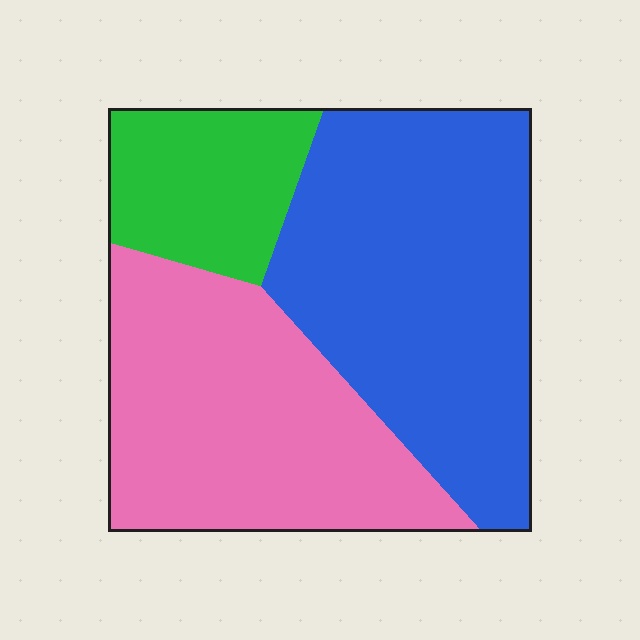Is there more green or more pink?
Pink.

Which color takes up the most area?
Blue, at roughly 45%.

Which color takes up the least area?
Green, at roughly 15%.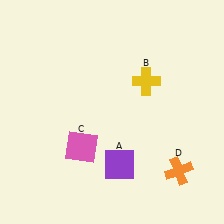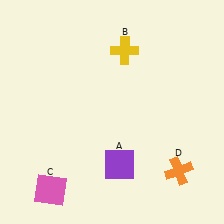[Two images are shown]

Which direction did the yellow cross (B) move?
The yellow cross (B) moved up.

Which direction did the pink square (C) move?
The pink square (C) moved down.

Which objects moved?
The objects that moved are: the yellow cross (B), the pink square (C).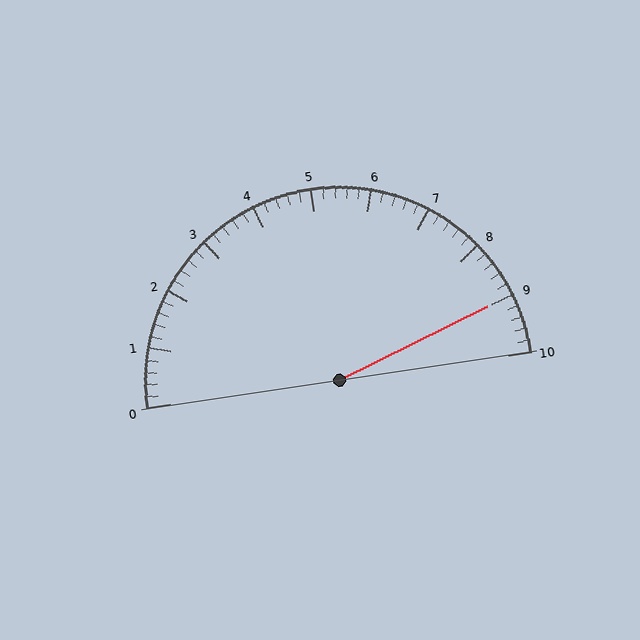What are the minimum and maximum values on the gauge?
The gauge ranges from 0 to 10.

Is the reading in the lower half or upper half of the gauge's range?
The reading is in the upper half of the range (0 to 10).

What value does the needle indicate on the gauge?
The needle indicates approximately 9.0.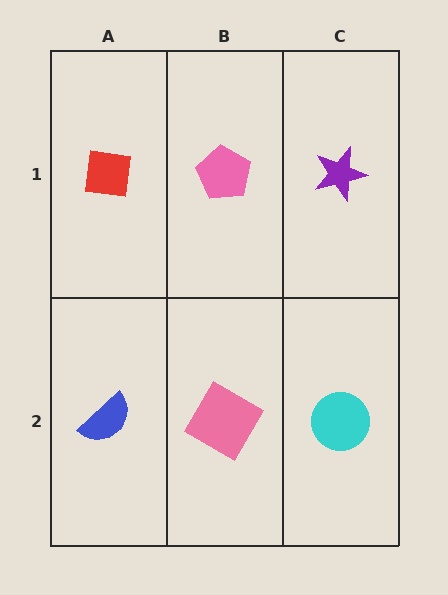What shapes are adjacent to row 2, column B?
A pink pentagon (row 1, column B), a blue semicircle (row 2, column A), a cyan circle (row 2, column C).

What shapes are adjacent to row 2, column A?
A red square (row 1, column A), a pink diamond (row 2, column B).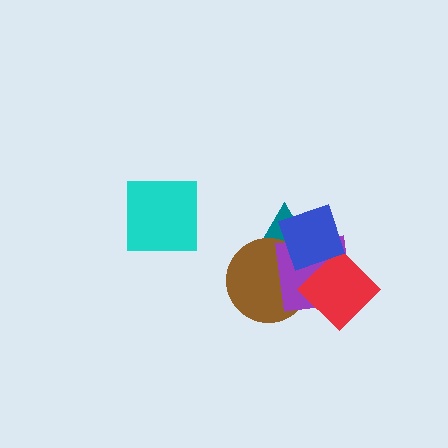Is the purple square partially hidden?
Yes, it is partially covered by another shape.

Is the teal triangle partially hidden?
Yes, it is partially covered by another shape.